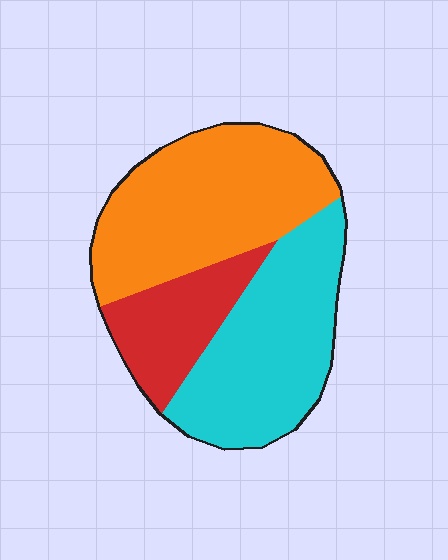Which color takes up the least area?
Red, at roughly 20%.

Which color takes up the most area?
Orange, at roughly 45%.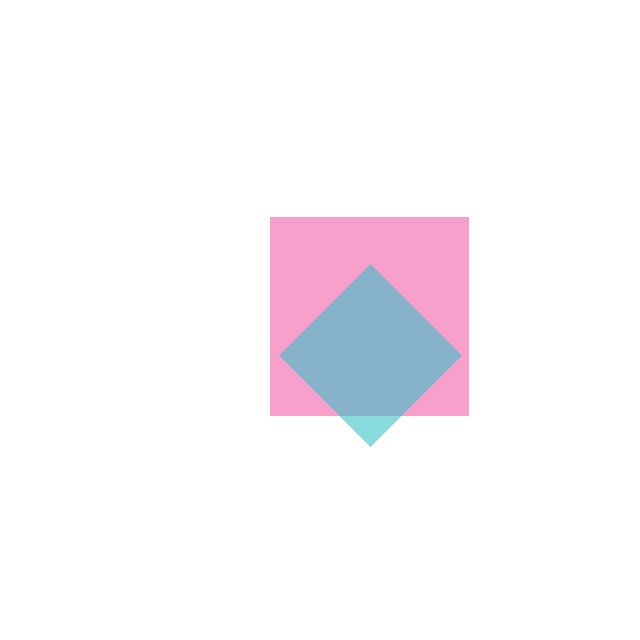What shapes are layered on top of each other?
The layered shapes are: a pink square, a cyan diamond.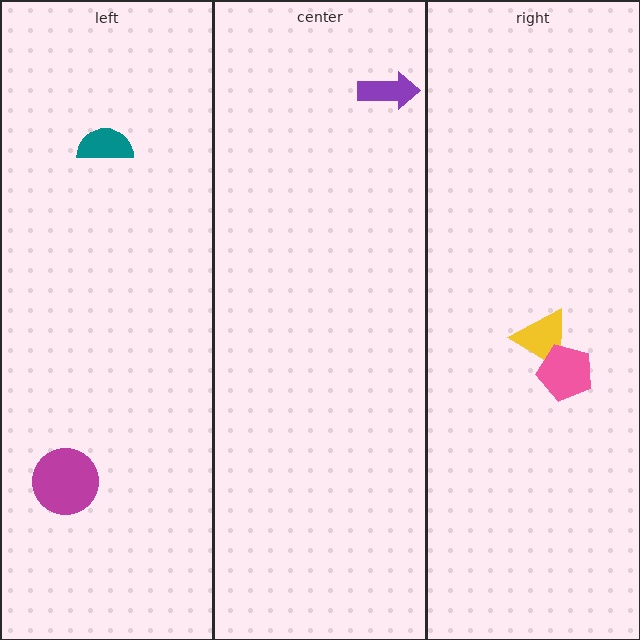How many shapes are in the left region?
2.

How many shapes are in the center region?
1.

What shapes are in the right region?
The yellow triangle, the pink pentagon.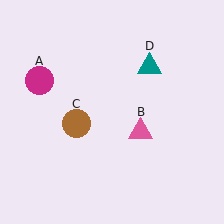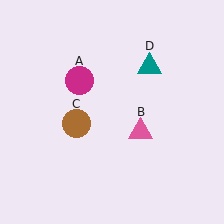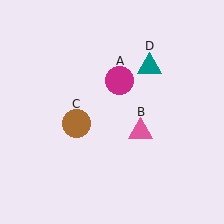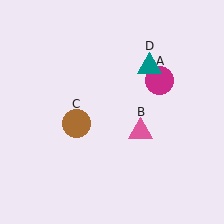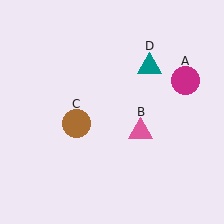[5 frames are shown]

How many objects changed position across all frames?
1 object changed position: magenta circle (object A).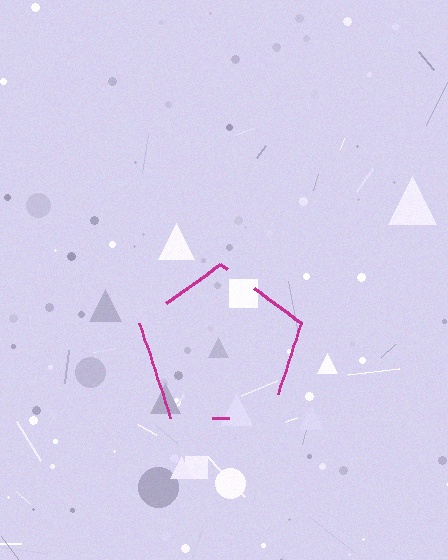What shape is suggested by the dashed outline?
The dashed outline suggests a pentagon.